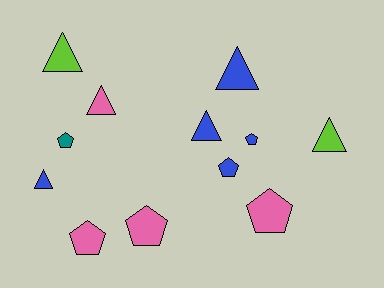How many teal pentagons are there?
There is 1 teal pentagon.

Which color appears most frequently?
Blue, with 5 objects.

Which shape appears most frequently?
Pentagon, with 6 objects.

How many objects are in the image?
There are 12 objects.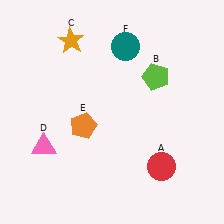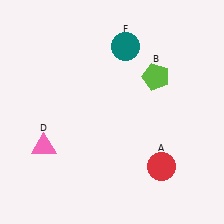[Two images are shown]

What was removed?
The orange pentagon (E), the orange star (C) were removed in Image 2.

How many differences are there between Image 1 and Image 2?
There are 2 differences between the two images.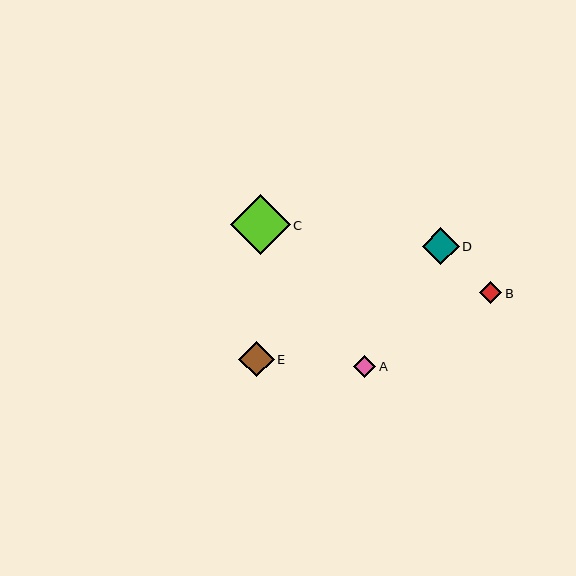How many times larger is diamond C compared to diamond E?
Diamond C is approximately 1.7 times the size of diamond E.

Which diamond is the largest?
Diamond C is the largest with a size of approximately 60 pixels.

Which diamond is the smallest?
Diamond A is the smallest with a size of approximately 22 pixels.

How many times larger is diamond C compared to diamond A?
Diamond C is approximately 2.7 times the size of diamond A.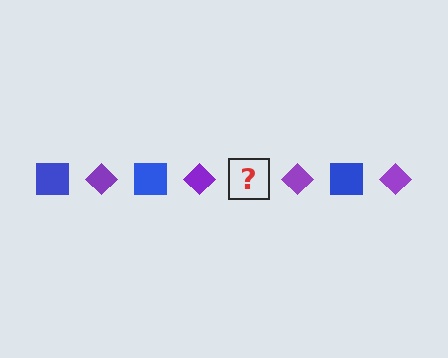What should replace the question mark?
The question mark should be replaced with a blue square.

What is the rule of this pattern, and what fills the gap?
The rule is that the pattern alternates between blue square and purple diamond. The gap should be filled with a blue square.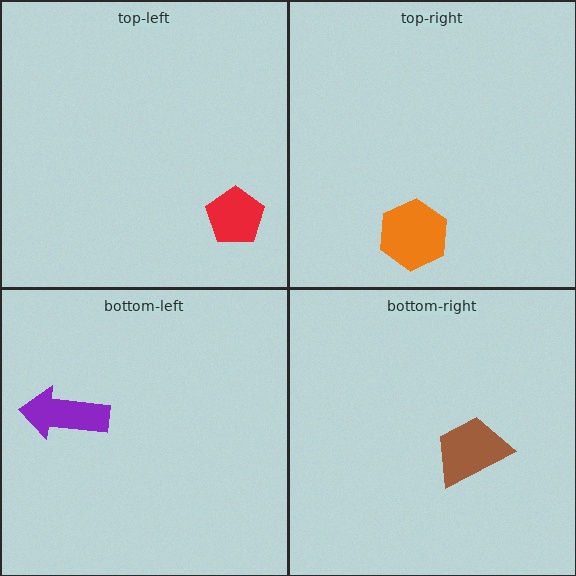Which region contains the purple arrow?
The bottom-left region.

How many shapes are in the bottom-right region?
1.